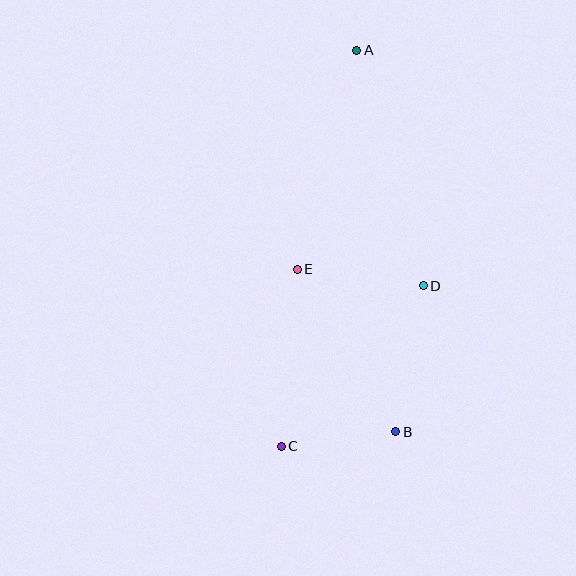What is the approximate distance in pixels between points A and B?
The distance between A and B is approximately 383 pixels.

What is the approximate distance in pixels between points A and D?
The distance between A and D is approximately 245 pixels.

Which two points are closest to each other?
Points B and C are closest to each other.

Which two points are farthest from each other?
Points A and C are farthest from each other.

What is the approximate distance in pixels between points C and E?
The distance between C and E is approximately 178 pixels.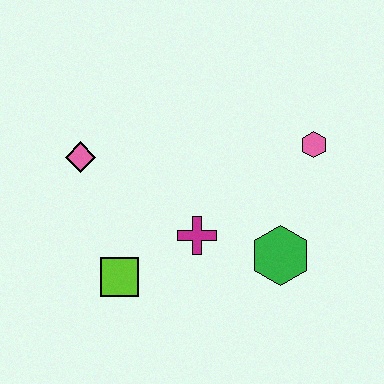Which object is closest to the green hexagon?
The magenta cross is closest to the green hexagon.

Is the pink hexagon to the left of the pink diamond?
No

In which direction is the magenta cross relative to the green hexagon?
The magenta cross is to the left of the green hexagon.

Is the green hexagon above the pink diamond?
No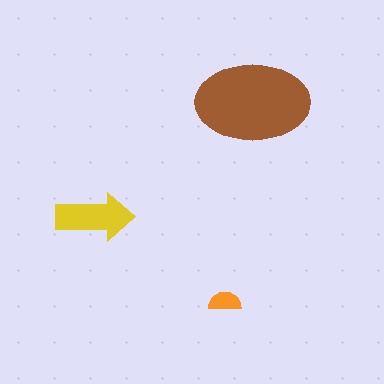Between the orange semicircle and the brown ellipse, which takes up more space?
The brown ellipse.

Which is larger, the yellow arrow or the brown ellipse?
The brown ellipse.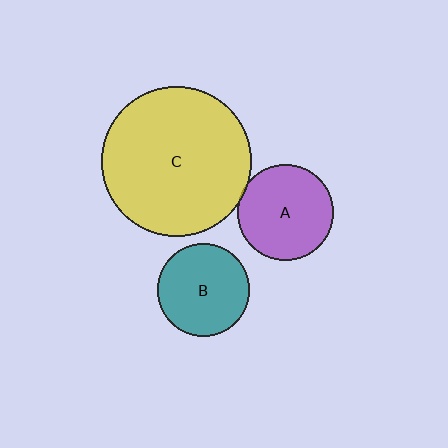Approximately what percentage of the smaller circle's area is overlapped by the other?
Approximately 5%.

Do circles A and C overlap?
Yes.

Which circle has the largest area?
Circle C (yellow).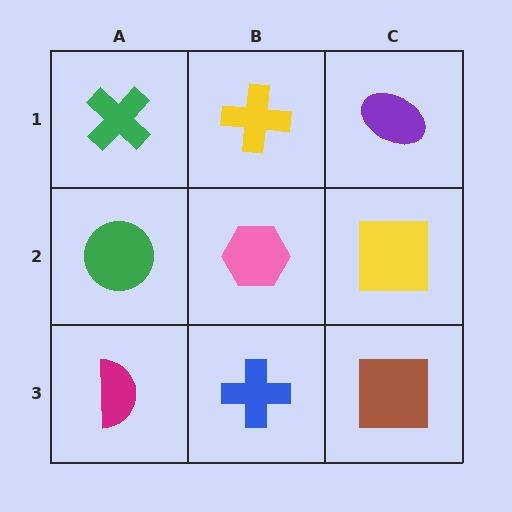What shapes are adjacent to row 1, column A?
A green circle (row 2, column A), a yellow cross (row 1, column B).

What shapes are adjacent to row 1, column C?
A yellow square (row 2, column C), a yellow cross (row 1, column B).